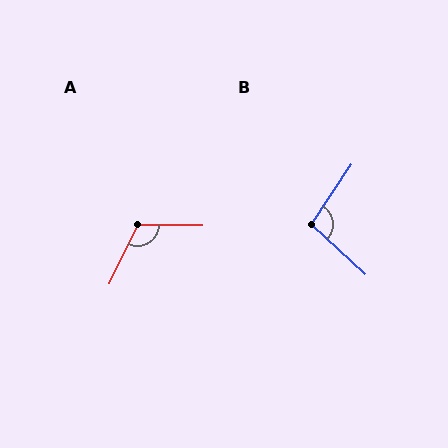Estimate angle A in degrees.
Approximately 115 degrees.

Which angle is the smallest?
B, at approximately 99 degrees.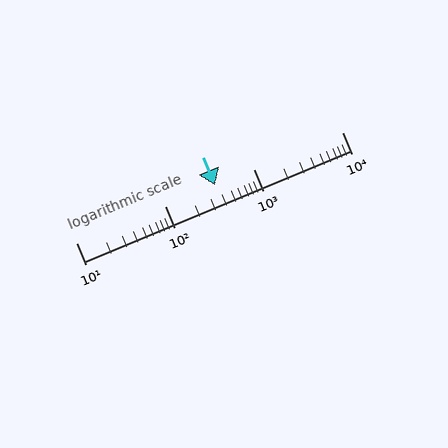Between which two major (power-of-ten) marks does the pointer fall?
The pointer is between 100 and 1000.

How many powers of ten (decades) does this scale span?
The scale spans 3 decades, from 10 to 10000.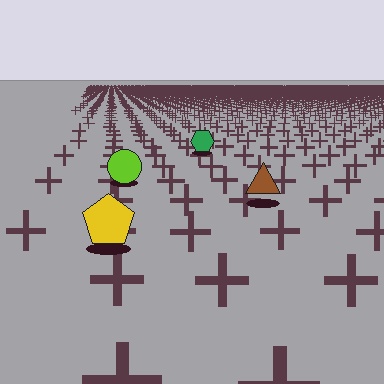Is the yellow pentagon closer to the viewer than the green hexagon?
Yes. The yellow pentagon is closer — you can tell from the texture gradient: the ground texture is coarser near it.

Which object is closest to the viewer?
The yellow pentagon is closest. The texture marks near it are larger and more spread out.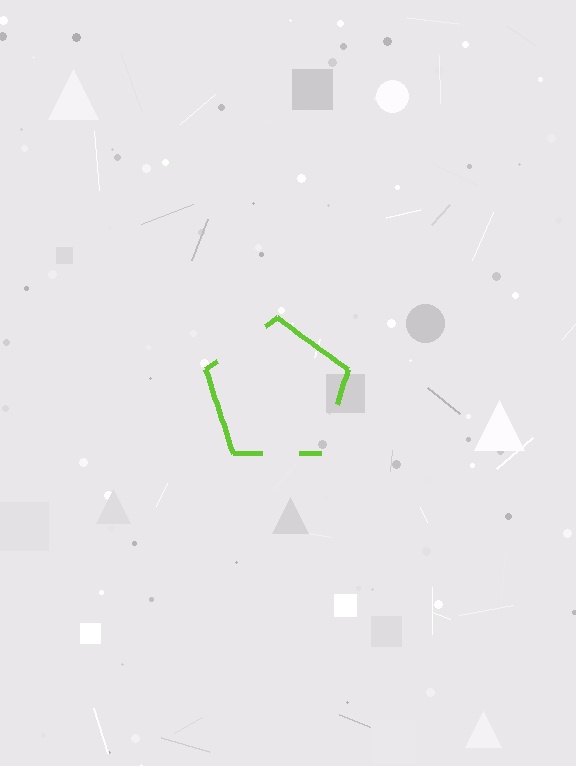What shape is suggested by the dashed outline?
The dashed outline suggests a pentagon.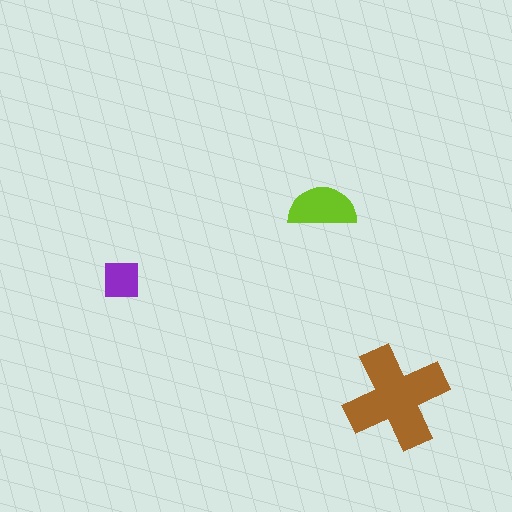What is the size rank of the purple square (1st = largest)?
3rd.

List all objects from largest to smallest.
The brown cross, the lime semicircle, the purple square.